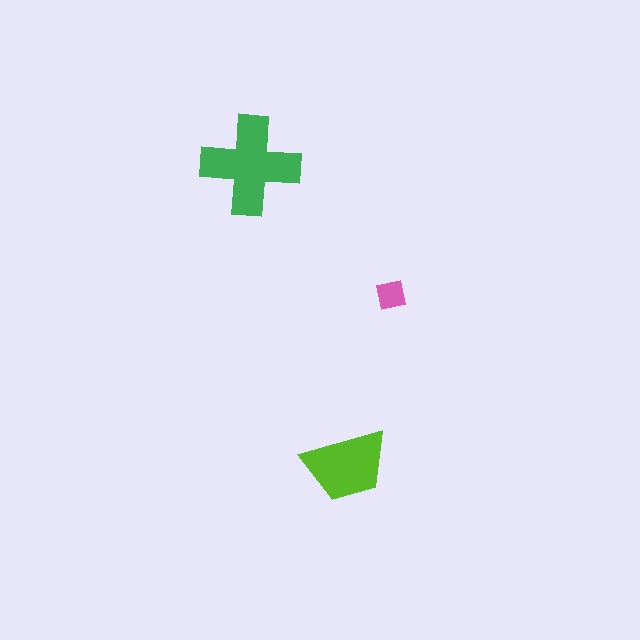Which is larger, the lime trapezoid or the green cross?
The green cross.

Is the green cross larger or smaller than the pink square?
Larger.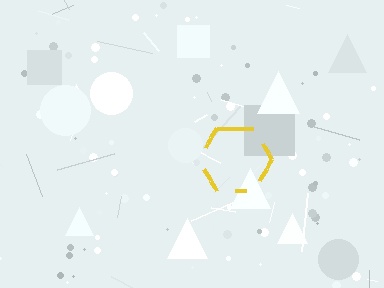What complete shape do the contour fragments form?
The contour fragments form a hexagon.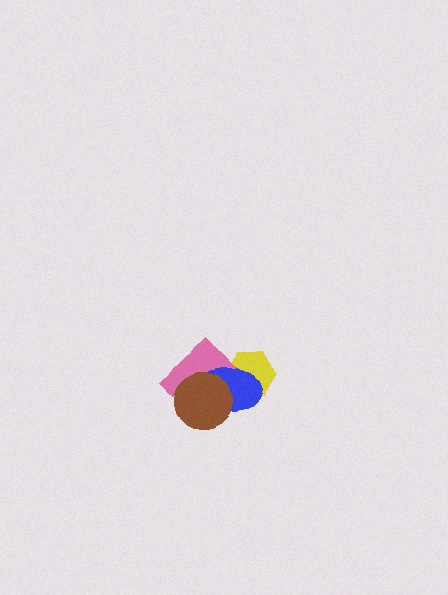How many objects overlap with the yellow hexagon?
2 objects overlap with the yellow hexagon.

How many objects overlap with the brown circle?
2 objects overlap with the brown circle.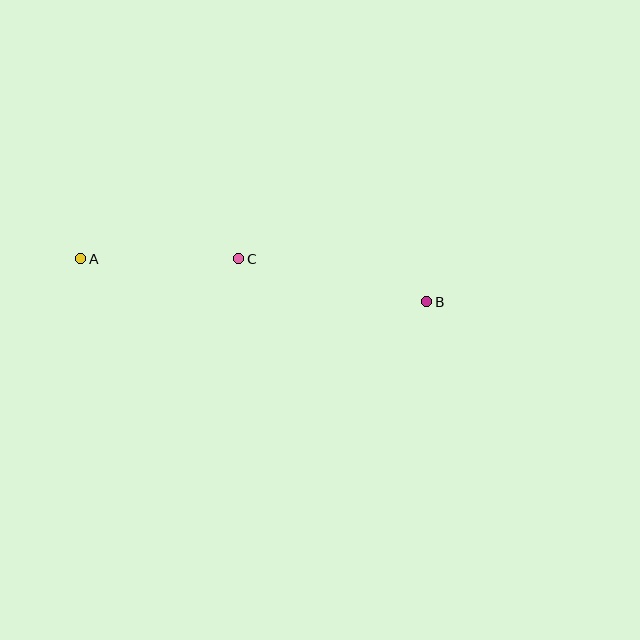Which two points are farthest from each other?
Points A and B are farthest from each other.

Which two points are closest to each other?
Points A and C are closest to each other.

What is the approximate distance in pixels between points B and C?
The distance between B and C is approximately 193 pixels.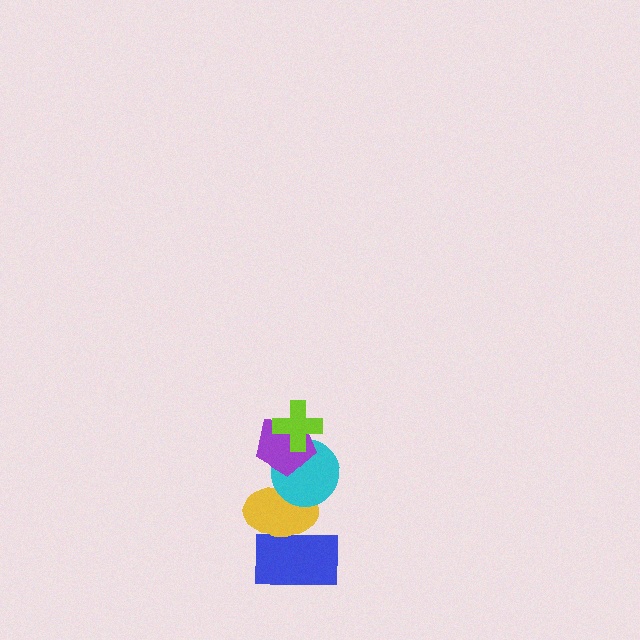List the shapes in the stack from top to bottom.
From top to bottom: the lime cross, the purple pentagon, the cyan circle, the yellow ellipse, the blue rectangle.